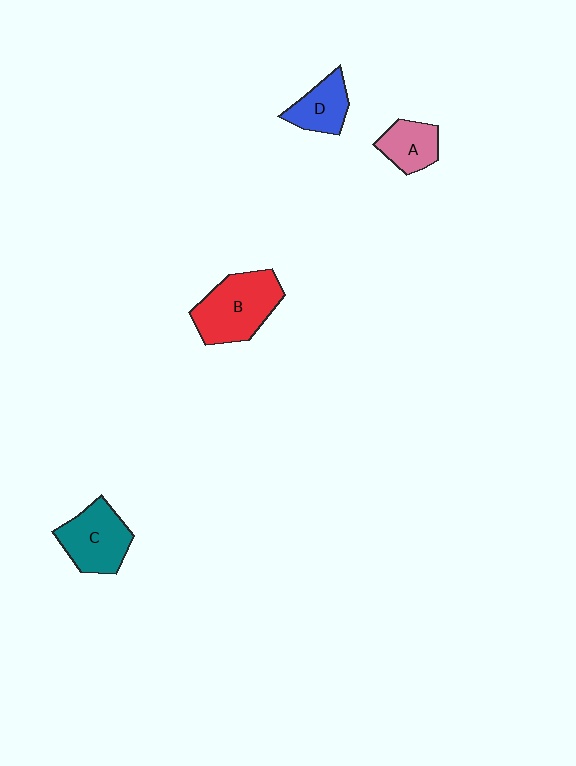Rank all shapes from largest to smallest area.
From largest to smallest: B (red), C (teal), D (blue), A (pink).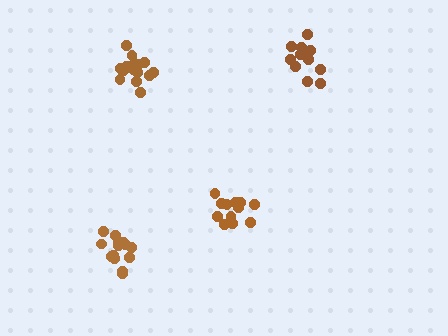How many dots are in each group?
Group 1: 14 dots, Group 2: 12 dots, Group 3: 16 dots, Group 4: 12 dots (54 total).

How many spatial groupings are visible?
There are 4 spatial groupings.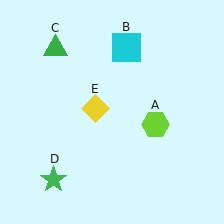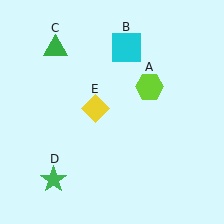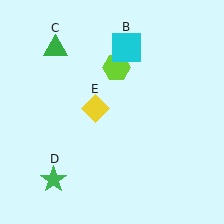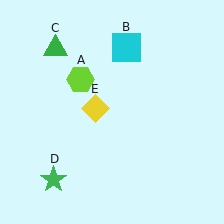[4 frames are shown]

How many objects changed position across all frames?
1 object changed position: lime hexagon (object A).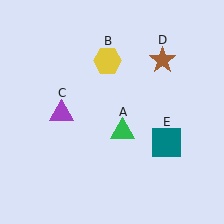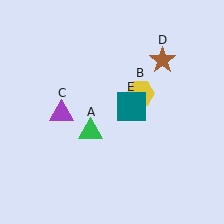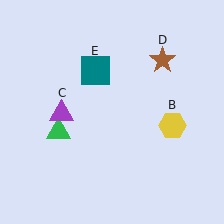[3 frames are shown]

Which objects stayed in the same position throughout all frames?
Purple triangle (object C) and brown star (object D) remained stationary.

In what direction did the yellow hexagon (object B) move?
The yellow hexagon (object B) moved down and to the right.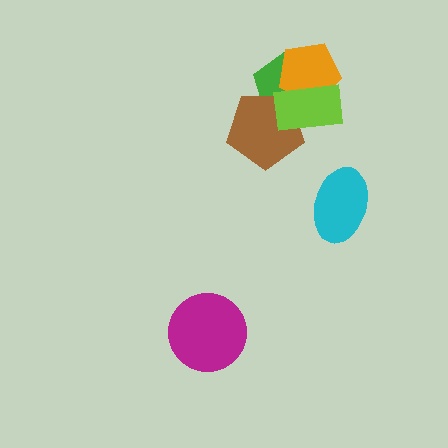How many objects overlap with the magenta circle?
0 objects overlap with the magenta circle.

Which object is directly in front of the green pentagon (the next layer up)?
The orange pentagon is directly in front of the green pentagon.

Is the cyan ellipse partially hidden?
No, no other shape covers it.